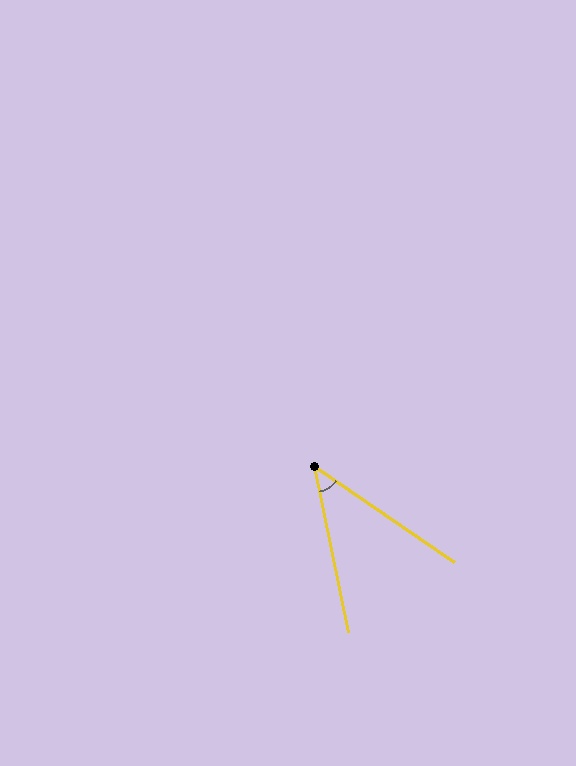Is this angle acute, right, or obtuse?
It is acute.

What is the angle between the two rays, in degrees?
Approximately 44 degrees.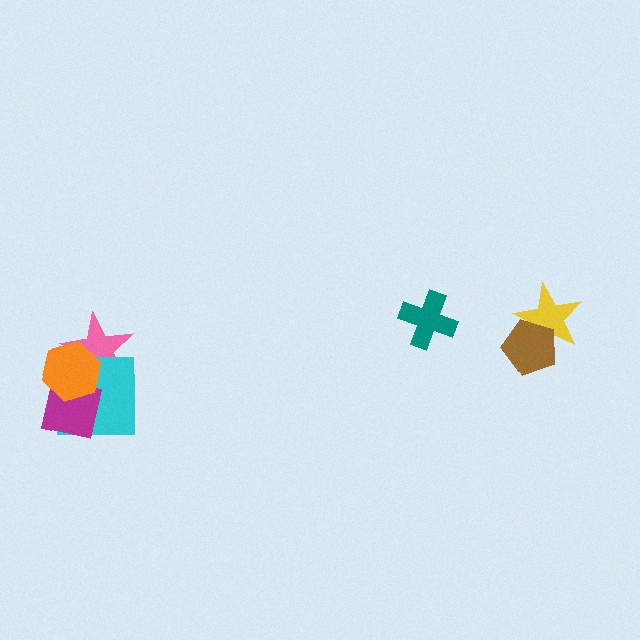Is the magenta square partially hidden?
Yes, it is partially covered by another shape.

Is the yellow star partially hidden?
Yes, it is partially covered by another shape.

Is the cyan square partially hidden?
Yes, it is partially covered by another shape.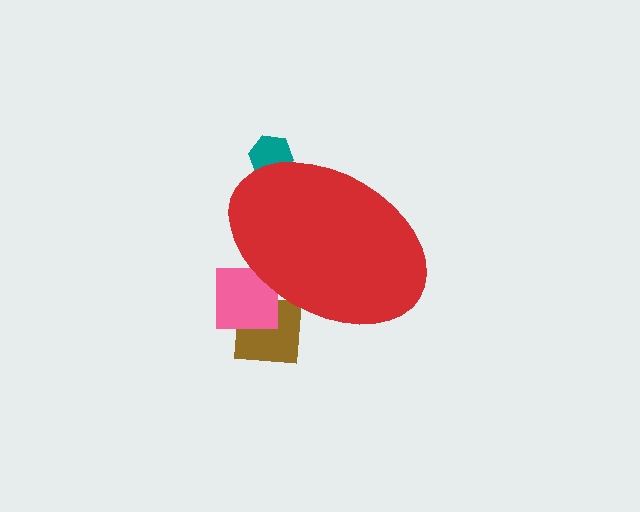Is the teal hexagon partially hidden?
Yes, the teal hexagon is partially hidden behind the red ellipse.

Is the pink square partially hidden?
Yes, the pink square is partially hidden behind the red ellipse.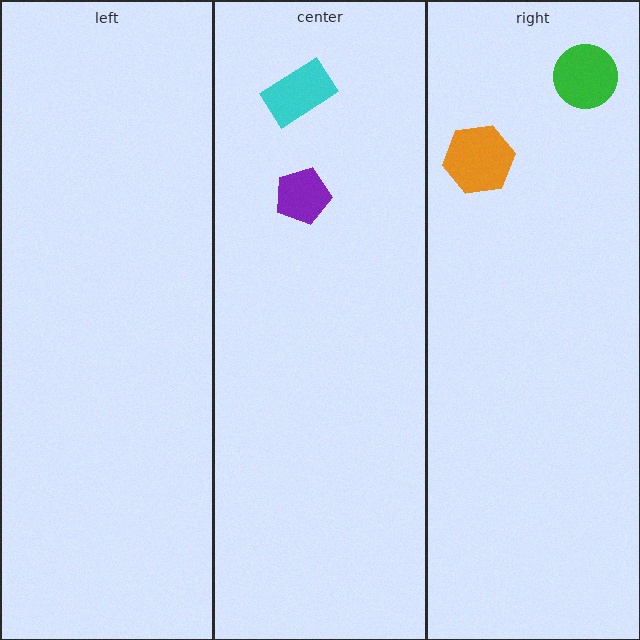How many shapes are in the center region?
2.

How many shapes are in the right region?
2.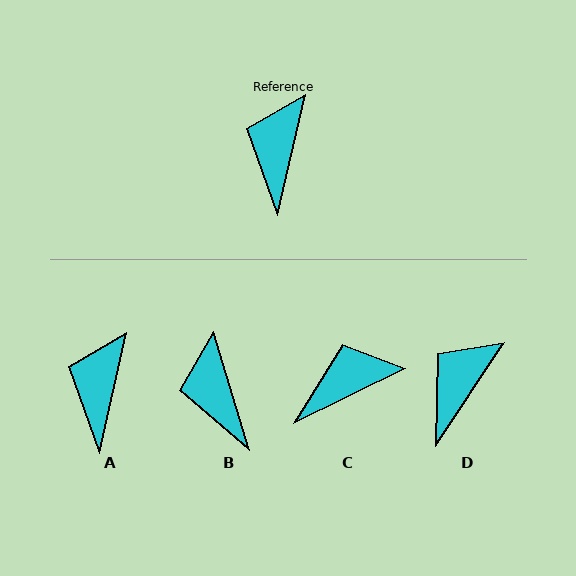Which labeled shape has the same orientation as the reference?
A.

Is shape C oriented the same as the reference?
No, it is off by about 51 degrees.